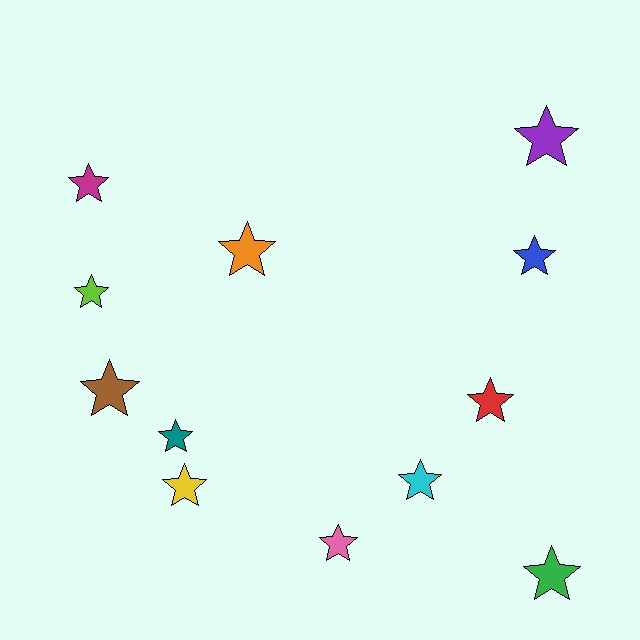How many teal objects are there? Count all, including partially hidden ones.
There is 1 teal object.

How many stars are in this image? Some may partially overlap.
There are 12 stars.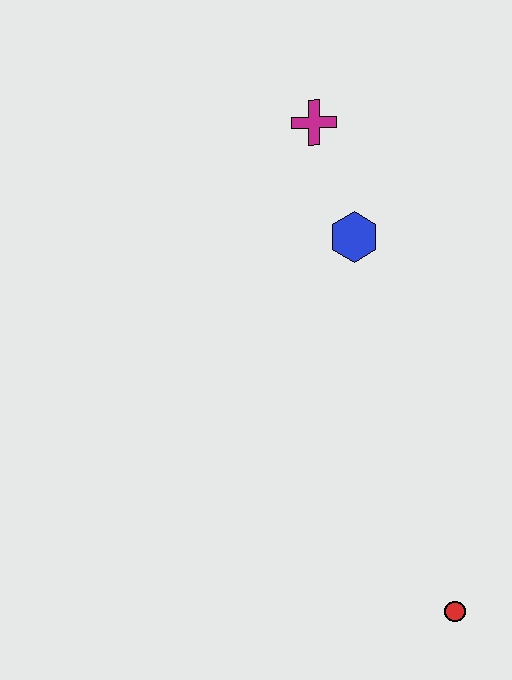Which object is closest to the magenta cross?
The blue hexagon is closest to the magenta cross.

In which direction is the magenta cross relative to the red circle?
The magenta cross is above the red circle.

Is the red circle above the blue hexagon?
No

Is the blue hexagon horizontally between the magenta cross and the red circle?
Yes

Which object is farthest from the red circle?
The magenta cross is farthest from the red circle.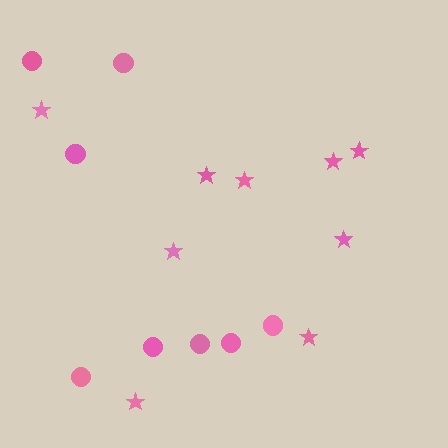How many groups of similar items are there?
There are 2 groups: one group of circles (8) and one group of stars (9).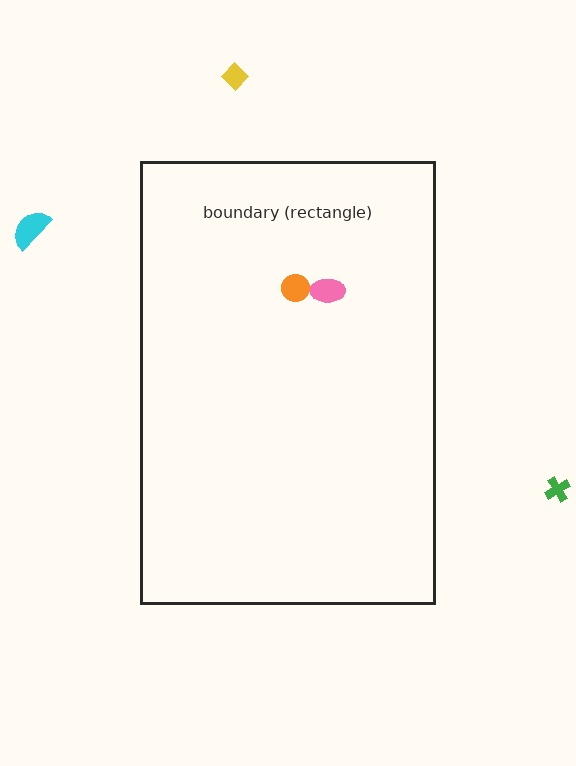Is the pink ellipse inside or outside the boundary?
Inside.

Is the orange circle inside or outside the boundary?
Inside.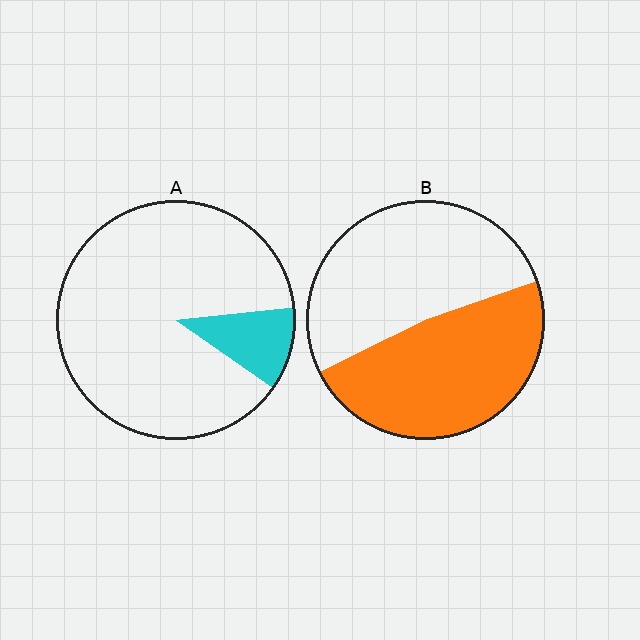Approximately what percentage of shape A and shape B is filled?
A is approximately 10% and B is approximately 50%.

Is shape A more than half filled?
No.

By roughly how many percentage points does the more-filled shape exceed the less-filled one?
By roughly 35 percentage points (B over A).